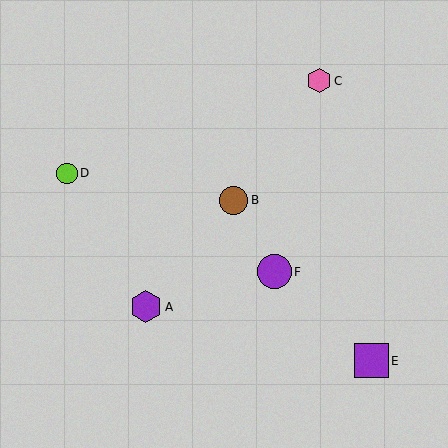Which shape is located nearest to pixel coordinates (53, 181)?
The lime circle (labeled D) at (67, 173) is nearest to that location.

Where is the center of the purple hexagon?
The center of the purple hexagon is at (146, 307).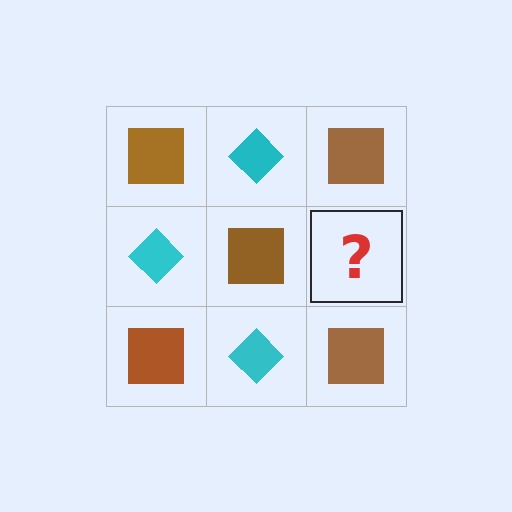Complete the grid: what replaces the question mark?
The question mark should be replaced with a cyan diamond.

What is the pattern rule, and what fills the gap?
The rule is that it alternates brown square and cyan diamond in a checkerboard pattern. The gap should be filled with a cyan diamond.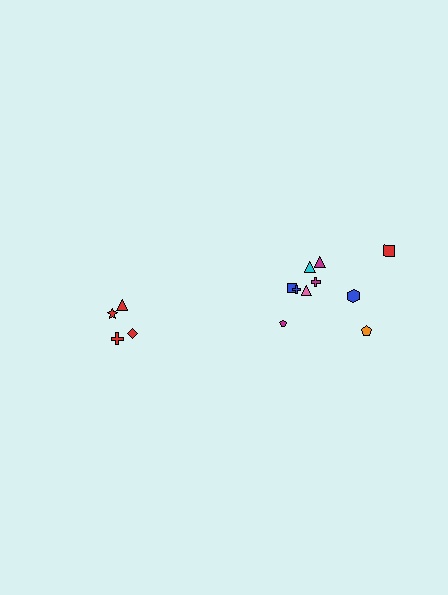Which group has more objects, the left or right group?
The right group.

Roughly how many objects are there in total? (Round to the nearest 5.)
Roughly 15 objects in total.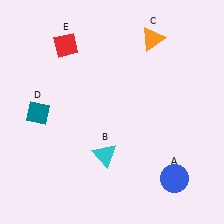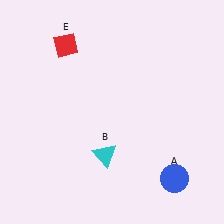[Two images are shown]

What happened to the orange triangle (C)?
The orange triangle (C) was removed in Image 2. It was in the top-right area of Image 1.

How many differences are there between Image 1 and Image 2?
There are 2 differences between the two images.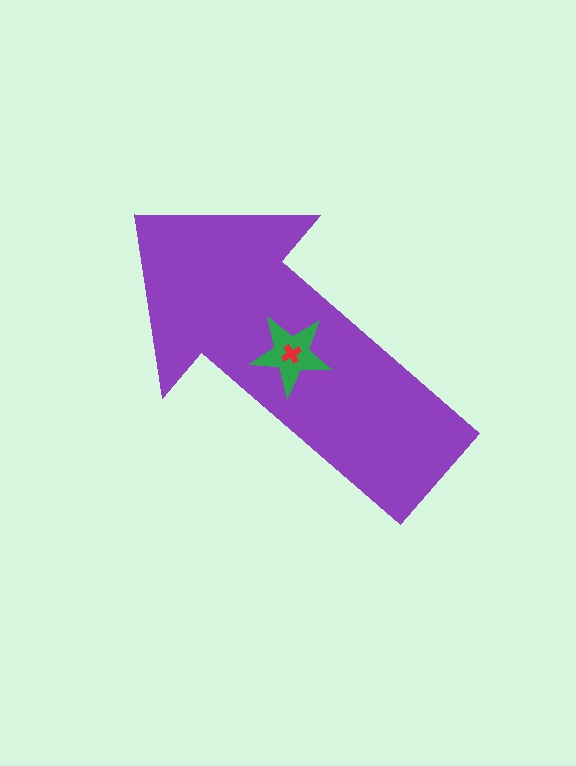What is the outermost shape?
The purple arrow.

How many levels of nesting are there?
3.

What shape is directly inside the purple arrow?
The green star.